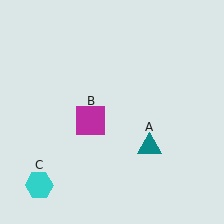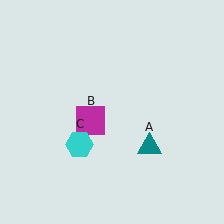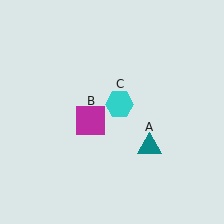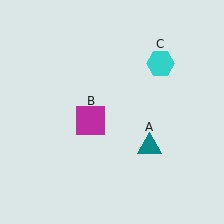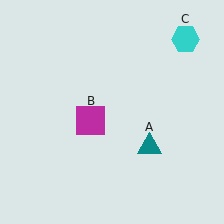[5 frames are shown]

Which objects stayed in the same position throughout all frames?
Teal triangle (object A) and magenta square (object B) remained stationary.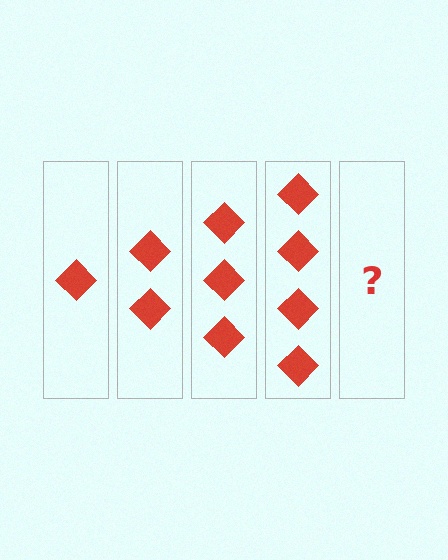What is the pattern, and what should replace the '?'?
The pattern is that each step adds one more diamond. The '?' should be 5 diamonds.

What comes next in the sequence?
The next element should be 5 diamonds.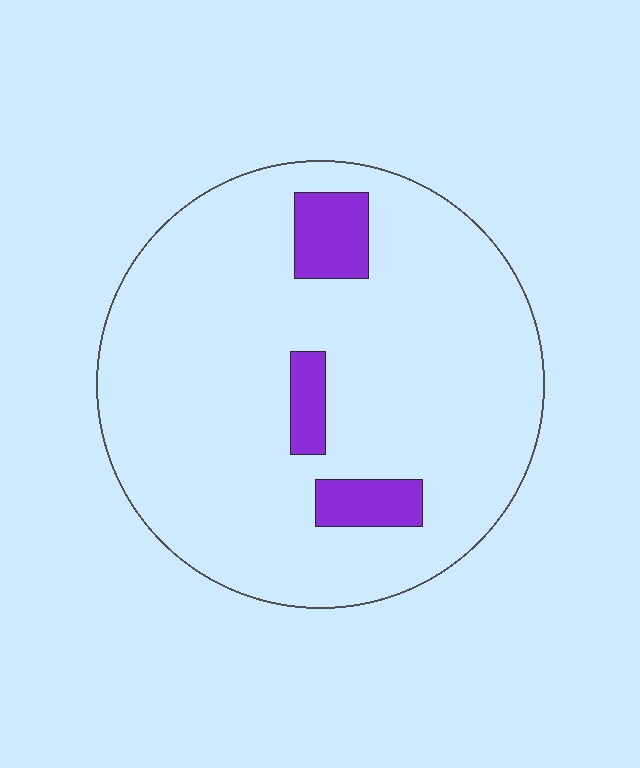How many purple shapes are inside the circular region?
3.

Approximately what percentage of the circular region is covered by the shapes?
Approximately 10%.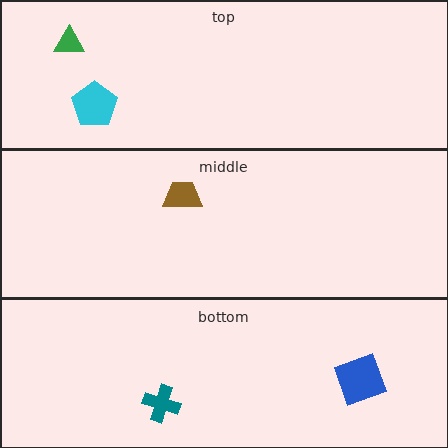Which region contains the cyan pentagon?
The top region.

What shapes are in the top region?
The green triangle, the cyan pentagon.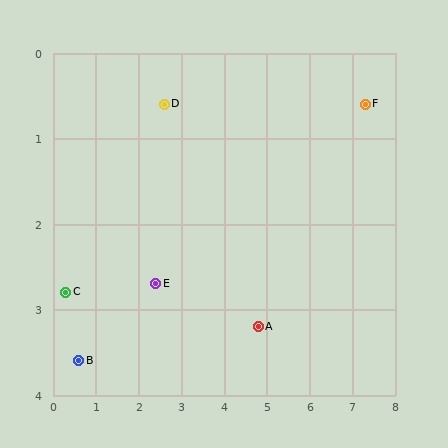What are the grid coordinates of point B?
Point B is at approximately (0.6, 3.6).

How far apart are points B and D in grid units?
Points B and D are about 3.6 grid units apart.